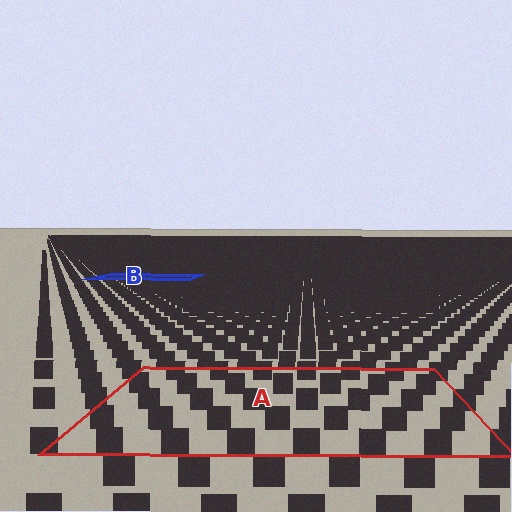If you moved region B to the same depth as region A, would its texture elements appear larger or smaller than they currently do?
They would appear larger. At a closer depth, the same texture elements are projected at a bigger on-screen size.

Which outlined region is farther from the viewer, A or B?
Region B is farther from the viewer — the texture elements inside it appear smaller and more densely packed.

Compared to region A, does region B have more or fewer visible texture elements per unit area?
Region B has more texture elements per unit area — they are packed more densely because it is farther away.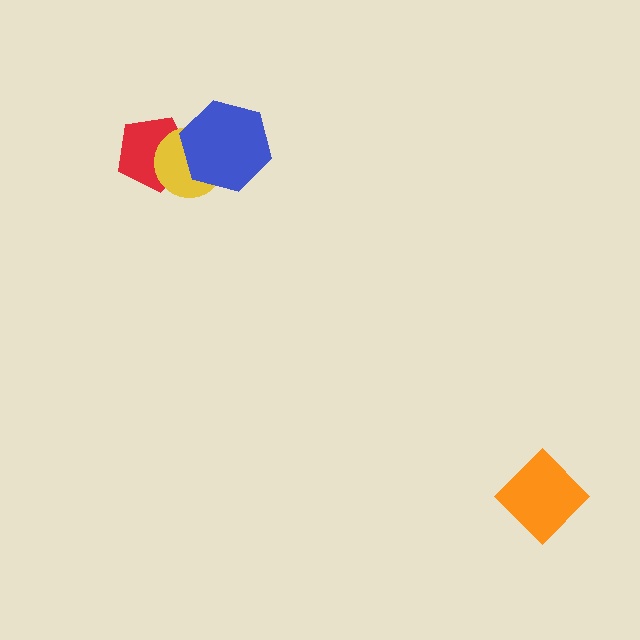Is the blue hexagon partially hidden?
No, no other shape covers it.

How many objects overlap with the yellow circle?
2 objects overlap with the yellow circle.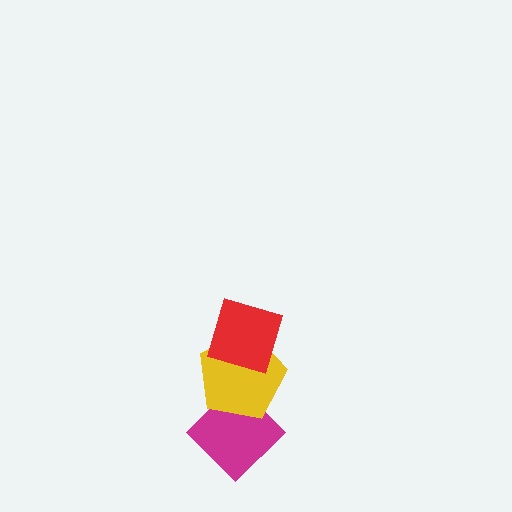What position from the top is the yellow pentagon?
The yellow pentagon is 2nd from the top.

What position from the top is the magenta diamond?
The magenta diamond is 3rd from the top.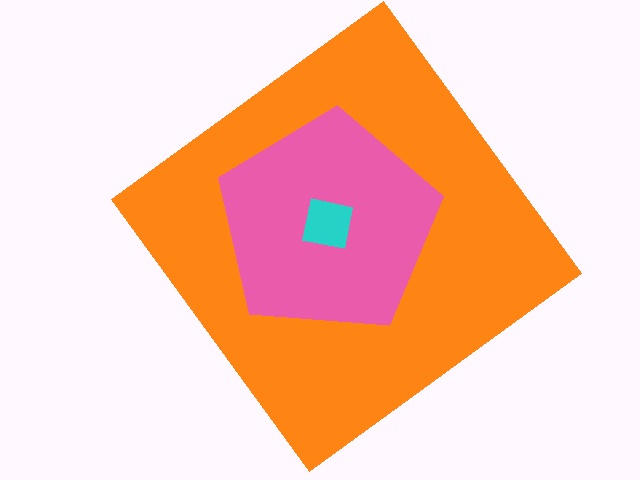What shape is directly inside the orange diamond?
The pink pentagon.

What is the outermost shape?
The orange diamond.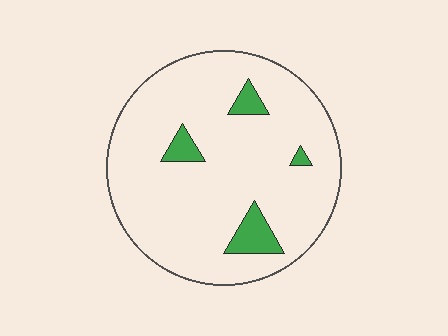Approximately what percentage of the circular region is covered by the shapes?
Approximately 10%.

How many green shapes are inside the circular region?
4.